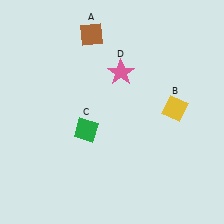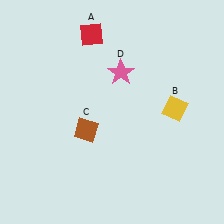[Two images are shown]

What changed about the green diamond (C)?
In Image 1, C is green. In Image 2, it changed to brown.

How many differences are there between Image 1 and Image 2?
There are 2 differences between the two images.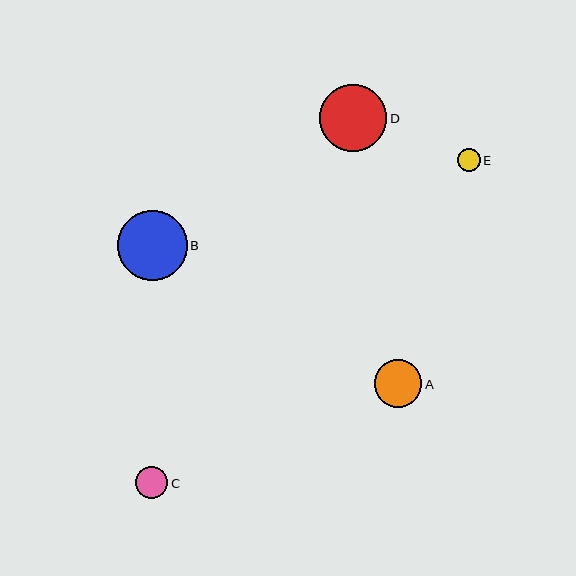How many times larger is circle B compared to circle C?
Circle B is approximately 2.2 times the size of circle C.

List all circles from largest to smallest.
From largest to smallest: B, D, A, C, E.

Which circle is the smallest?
Circle E is the smallest with a size of approximately 23 pixels.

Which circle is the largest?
Circle B is the largest with a size of approximately 70 pixels.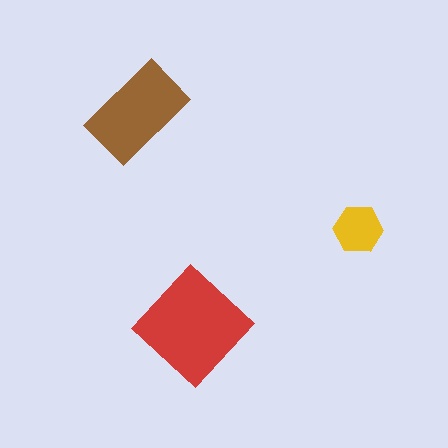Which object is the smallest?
The yellow hexagon.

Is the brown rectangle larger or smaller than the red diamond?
Smaller.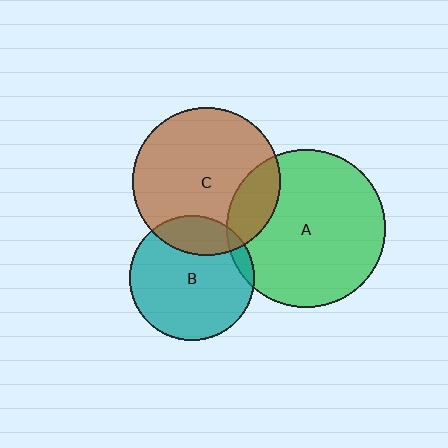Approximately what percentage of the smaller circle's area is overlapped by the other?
Approximately 20%.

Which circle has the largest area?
Circle A (green).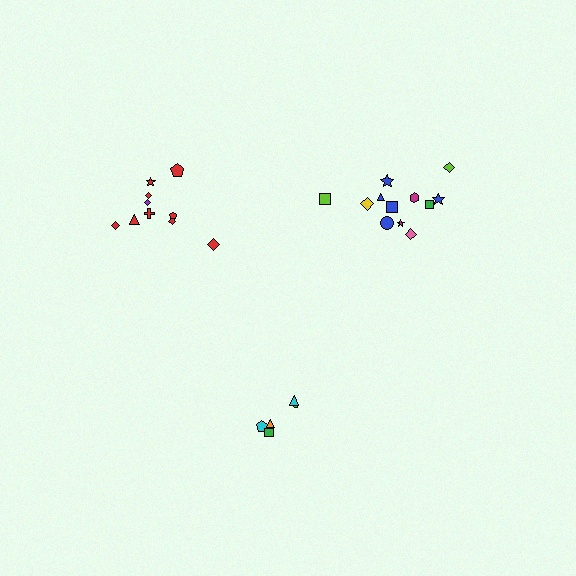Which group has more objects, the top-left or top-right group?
The top-right group.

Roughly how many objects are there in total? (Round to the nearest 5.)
Roughly 25 objects in total.